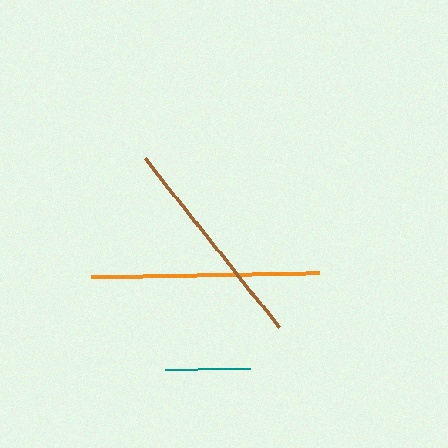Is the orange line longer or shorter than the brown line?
The orange line is longer than the brown line.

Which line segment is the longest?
The orange line is the longest at approximately 228 pixels.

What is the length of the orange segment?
The orange segment is approximately 228 pixels long.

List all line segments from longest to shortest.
From longest to shortest: orange, brown, teal.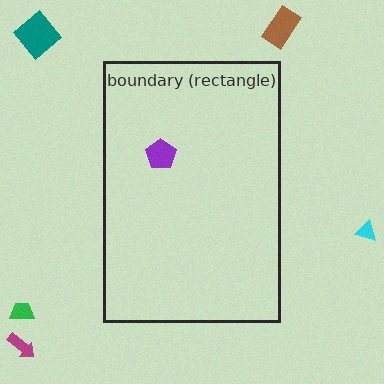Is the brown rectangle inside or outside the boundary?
Outside.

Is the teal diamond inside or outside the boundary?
Outside.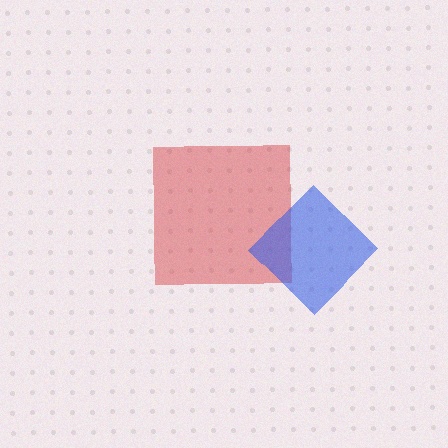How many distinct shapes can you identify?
There are 2 distinct shapes: a red square, a blue diamond.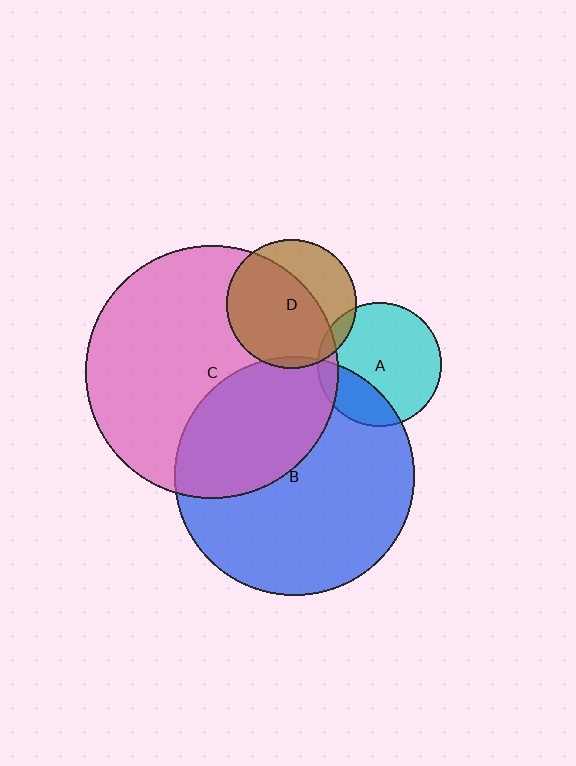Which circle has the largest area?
Circle C (pink).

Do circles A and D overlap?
Yes.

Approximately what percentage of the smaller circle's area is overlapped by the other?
Approximately 5%.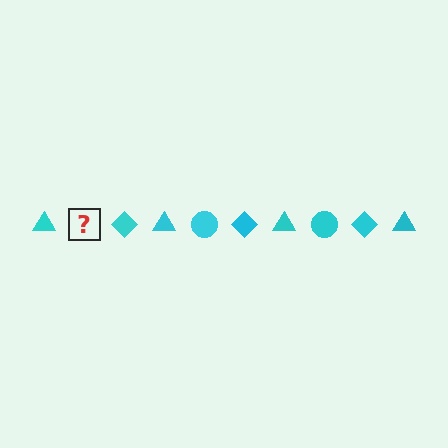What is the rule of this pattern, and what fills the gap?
The rule is that the pattern cycles through triangle, circle, diamond shapes in cyan. The gap should be filled with a cyan circle.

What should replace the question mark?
The question mark should be replaced with a cyan circle.